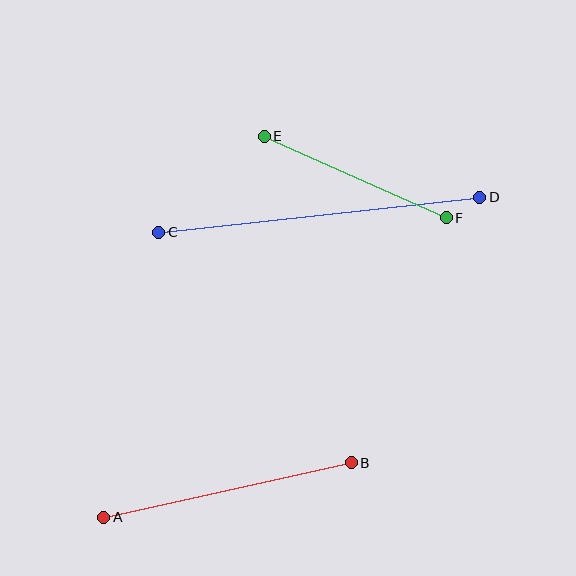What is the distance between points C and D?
The distance is approximately 323 pixels.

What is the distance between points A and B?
The distance is approximately 253 pixels.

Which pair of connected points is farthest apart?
Points C and D are farthest apart.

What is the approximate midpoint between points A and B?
The midpoint is at approximately (227, 490) pixels.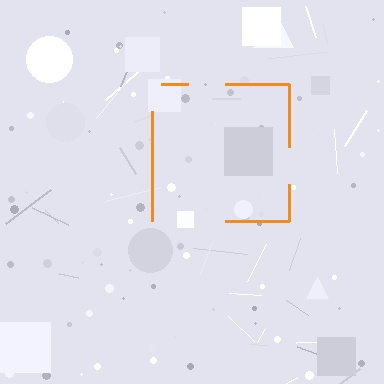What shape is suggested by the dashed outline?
The dashed outline suggests a square.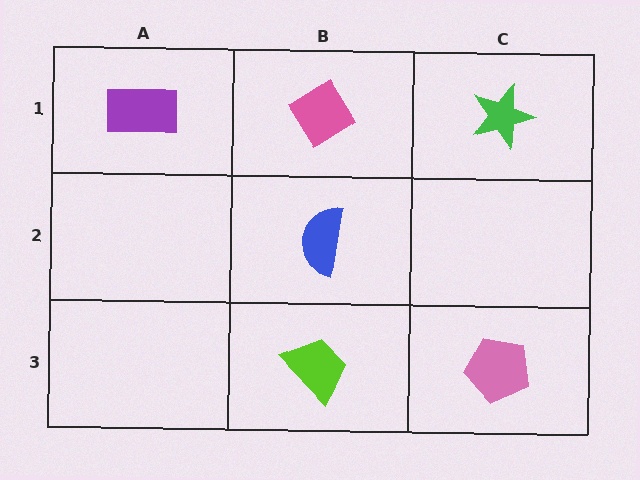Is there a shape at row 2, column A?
No, that cell is empty.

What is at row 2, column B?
A blue semicircle.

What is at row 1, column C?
A green star.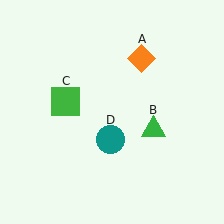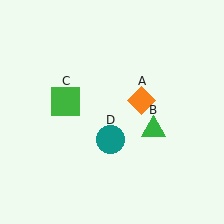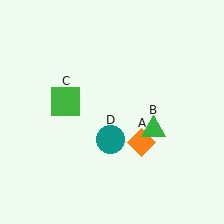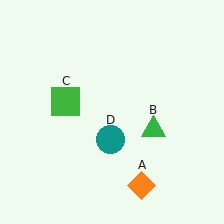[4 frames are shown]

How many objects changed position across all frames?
1 object changed position: orange diamond (object A).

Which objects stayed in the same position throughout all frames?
Green triangle (object B) and green square (object C) and teal circle (object D) remained stationary.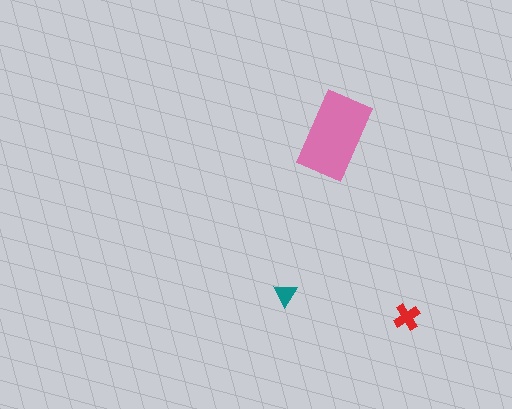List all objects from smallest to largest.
The teal triangle, the red cross, the pink rectangle.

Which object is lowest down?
The red cross is bottommost.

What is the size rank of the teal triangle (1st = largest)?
3rd.